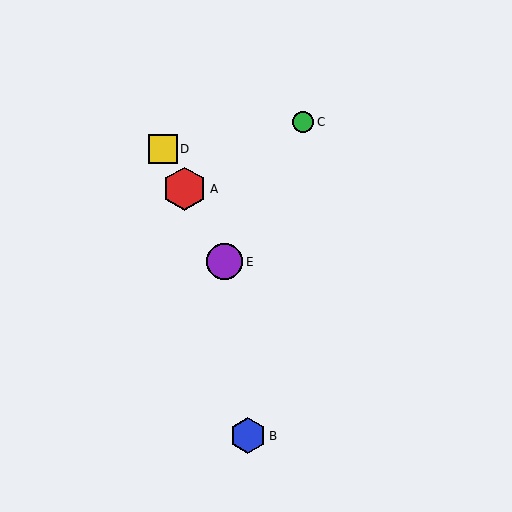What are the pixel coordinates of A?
Object A is at (185, 189).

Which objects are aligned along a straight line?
Objects A, D, E are aligned along a straight line.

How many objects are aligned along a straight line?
3 objects (A, D, E) are aligned along a straight line.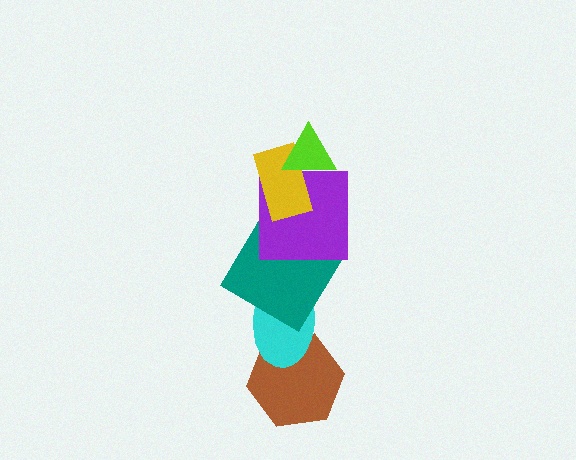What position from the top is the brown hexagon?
The brown hexagon is 6th from the top.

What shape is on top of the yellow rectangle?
The lime triangle is on top of the yellow rectangle.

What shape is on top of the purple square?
The yellow rectangle is on top of the purple square.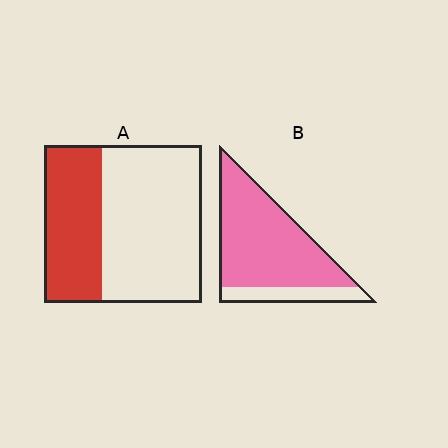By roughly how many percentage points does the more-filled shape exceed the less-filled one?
By roughly 45 percentage points (B over A).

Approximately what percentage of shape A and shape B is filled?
A is approximately 35% and B is approximately 80%.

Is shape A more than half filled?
No.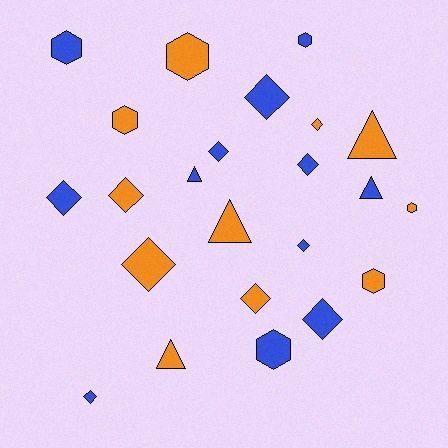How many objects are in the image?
There are 23 objects.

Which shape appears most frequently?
Diamond, with 11 objects.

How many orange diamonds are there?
There are 4 orange diamonds.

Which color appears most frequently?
Blue, with 12 objects.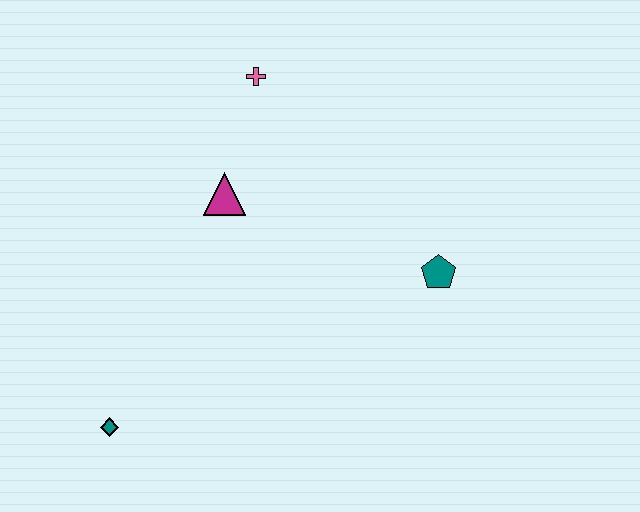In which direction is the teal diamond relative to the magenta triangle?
The teal diamond is below the magenta triangle.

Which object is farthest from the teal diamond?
The pink cross is farthest from the teal diamond.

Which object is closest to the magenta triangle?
The pink cross is closest to the magenta triangle.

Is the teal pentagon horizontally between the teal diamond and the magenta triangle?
No